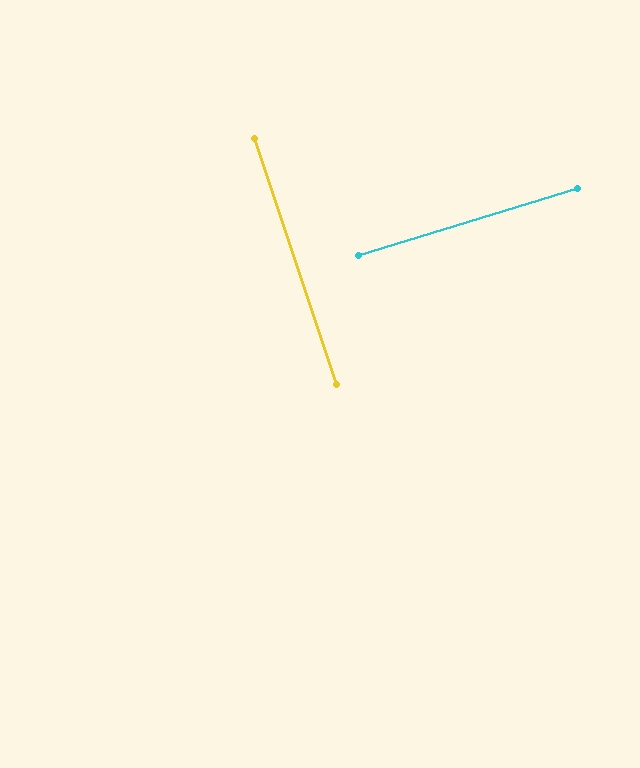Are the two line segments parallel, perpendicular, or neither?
Perpendicular — they meet at approximately 89°.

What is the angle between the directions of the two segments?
Approximately 89 degrees.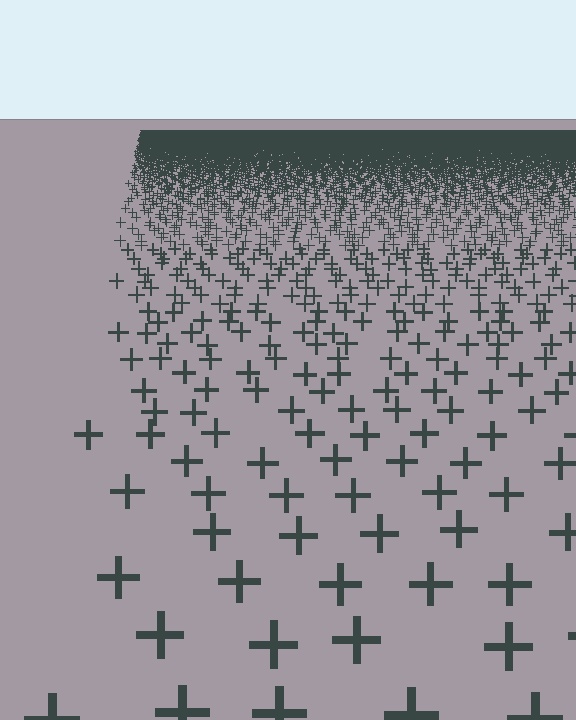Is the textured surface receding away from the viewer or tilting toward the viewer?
The surface is receding away from the viewer. Texture elements get smaller and denser toward the top.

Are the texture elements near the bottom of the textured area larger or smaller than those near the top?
Larger. Near the bottom, elements are closer to the viewer and appear at a bigger on-screen size.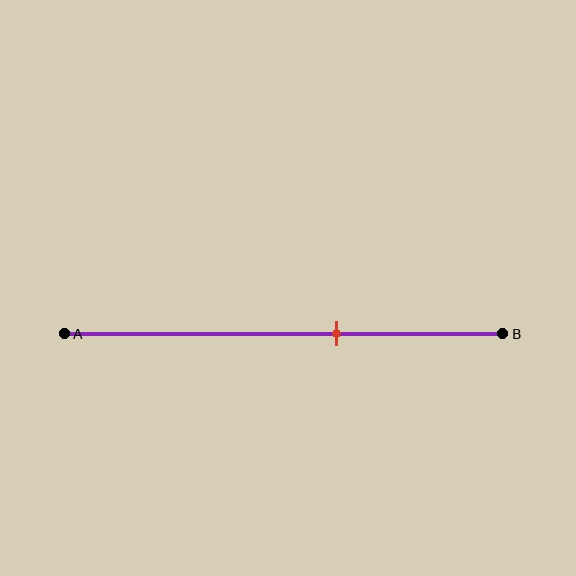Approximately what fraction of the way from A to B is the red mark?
The red mark is approximately 60% of the way from A to B.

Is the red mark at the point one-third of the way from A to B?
No, the mark is at about 60% from A, not at the 33% one-third point.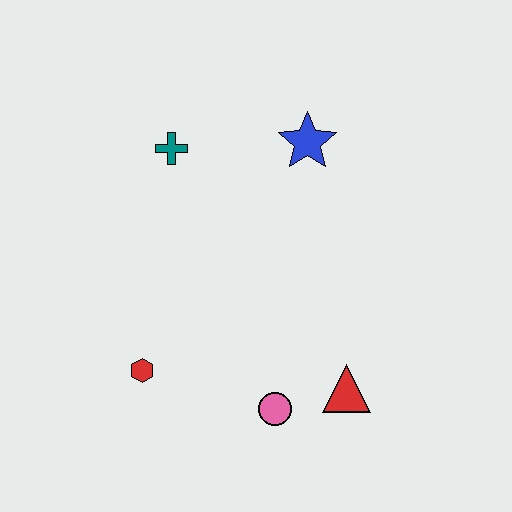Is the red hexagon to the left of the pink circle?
Yes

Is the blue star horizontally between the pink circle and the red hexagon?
No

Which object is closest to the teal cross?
The blue star is closest to the teal cross.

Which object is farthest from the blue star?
The red hexagon is farthest from the blue star.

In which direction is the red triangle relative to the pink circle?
The red triangle is to the right of the pink circle.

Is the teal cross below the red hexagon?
No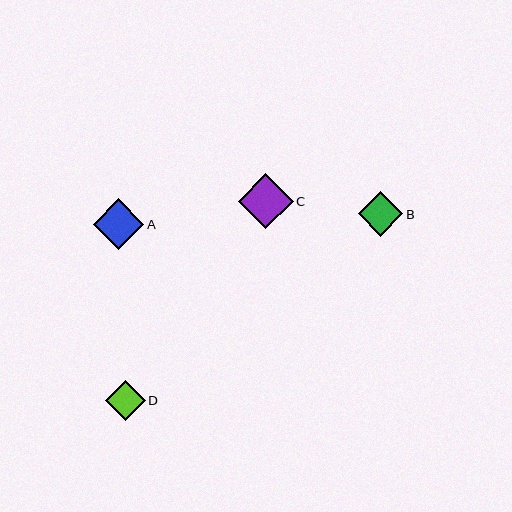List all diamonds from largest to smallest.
From largest to smallest: C, A, B, D.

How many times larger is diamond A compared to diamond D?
Diamond A is approximately 1.3 times the size of diamond D.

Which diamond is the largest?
Diamond C is the largest with a size of approximately 55 pixels.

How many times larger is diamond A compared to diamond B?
Diamond A is approximately 1.1 times the size of diamond B.